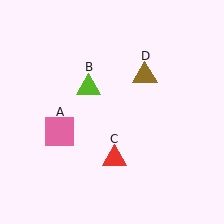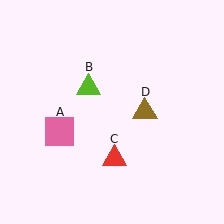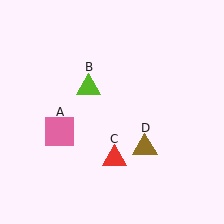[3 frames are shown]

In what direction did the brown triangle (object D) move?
The brown triangle (object D) moved down.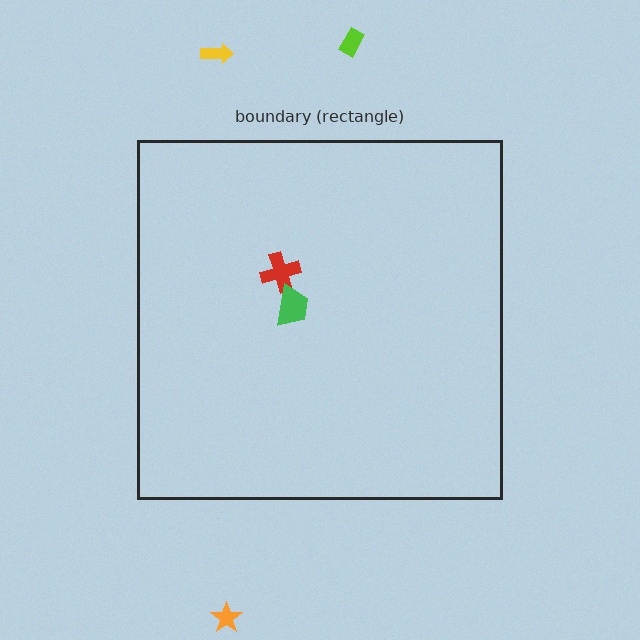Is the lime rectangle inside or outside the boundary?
Outside.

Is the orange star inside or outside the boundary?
Outside.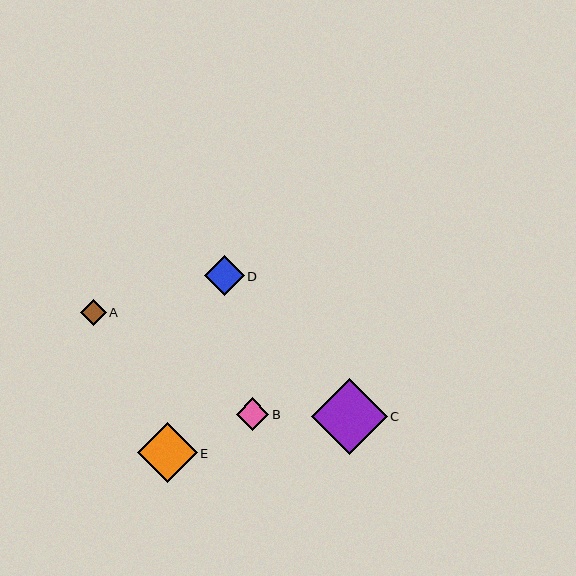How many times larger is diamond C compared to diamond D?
Diamond C is approximately 1.9 times the size of diamond D.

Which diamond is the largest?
Diamond C is the largest with a size of approximately 76 pixels.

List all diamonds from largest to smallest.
From largest to smallest: C, E, D, B, A.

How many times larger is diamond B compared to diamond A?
Diamond B is approximately 1.2 times the size of diamond A.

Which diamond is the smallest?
Diamond A is the smallest with a size of approximately 26 pixels.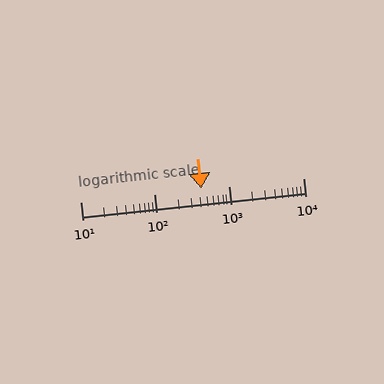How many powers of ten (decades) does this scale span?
The scale spans 3 decades, from 10 to 10000.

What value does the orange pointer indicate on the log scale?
The pointer indicates approximately 420.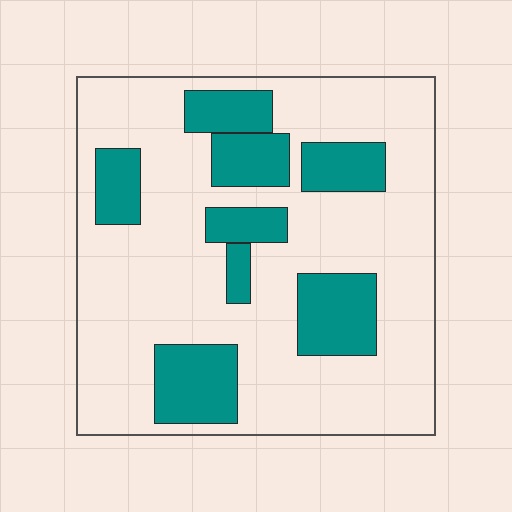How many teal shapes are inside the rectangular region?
8.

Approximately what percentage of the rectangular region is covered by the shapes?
Approximately 25%.